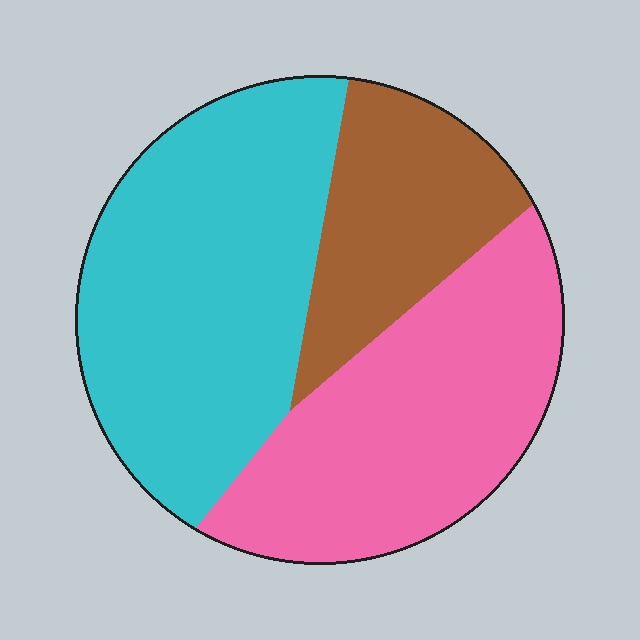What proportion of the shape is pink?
Pink covers around 35% of the shape.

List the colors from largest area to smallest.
From largest to smallest: cyan, pink, brown.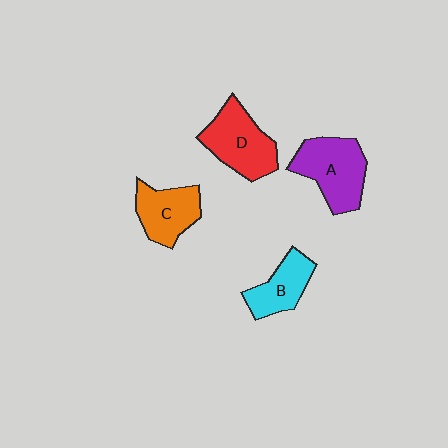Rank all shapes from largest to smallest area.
From largest to smallest: A (purple), D (red), C (orange), B (cyan).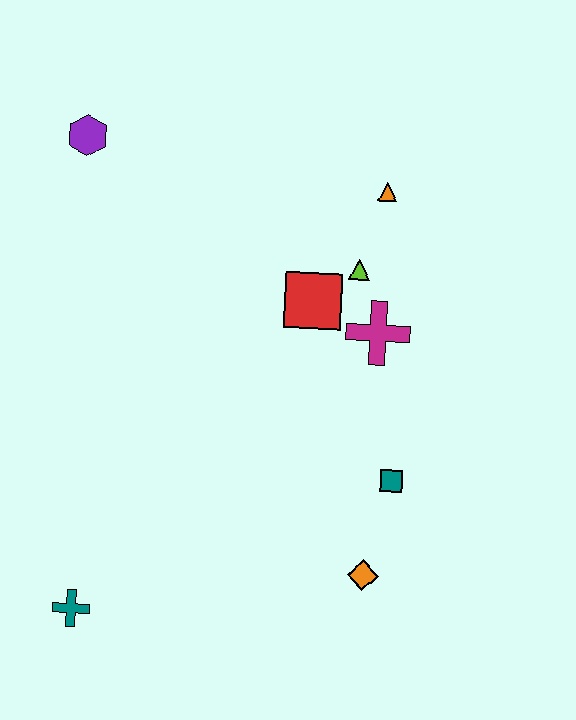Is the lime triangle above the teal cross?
Yes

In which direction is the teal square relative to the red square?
The teal square is below the red square.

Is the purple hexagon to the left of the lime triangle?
Yes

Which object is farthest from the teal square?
The purple hexagon is farthest from the teal square.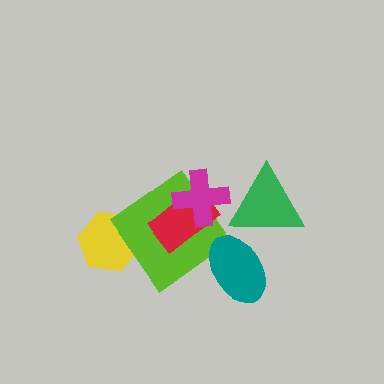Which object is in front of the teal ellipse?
The green triangle is in front of the teal ellipse.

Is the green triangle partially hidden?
No, no other shape covers it.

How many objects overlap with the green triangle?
1 object overlaps with the green triangle.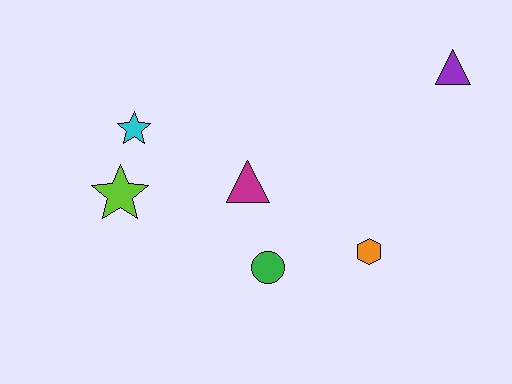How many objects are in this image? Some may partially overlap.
There are 6 objects.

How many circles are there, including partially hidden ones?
There is 1 circle.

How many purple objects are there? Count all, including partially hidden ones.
There is 1 purple object.